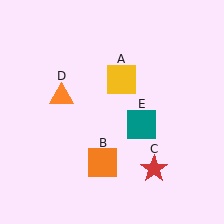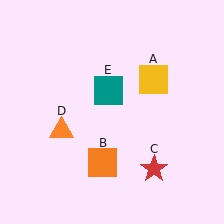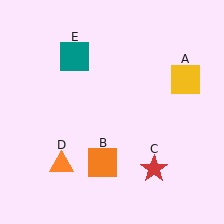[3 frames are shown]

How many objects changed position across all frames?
3 objects changed position: yellow square (object A), orange triangle (object D), teal square (object E).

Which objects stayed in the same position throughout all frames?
Orange square (object B) and red star (object C) remained stationary.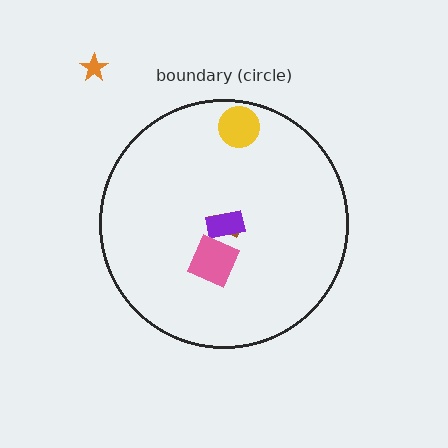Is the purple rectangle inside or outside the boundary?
Inside.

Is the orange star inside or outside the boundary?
Outside.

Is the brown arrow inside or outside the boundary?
Inside.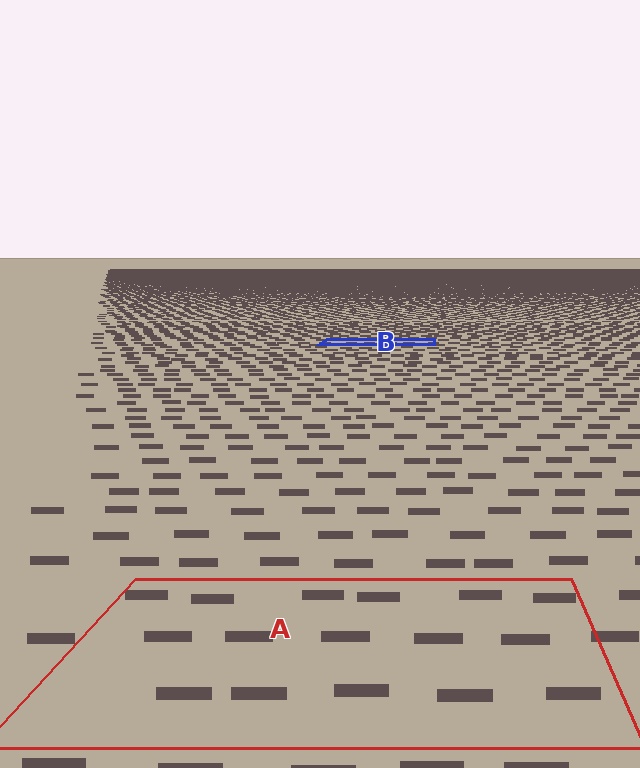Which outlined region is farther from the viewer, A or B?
Region B is farther from the viewer — the texture elements inside it appear smaller and more densely packed.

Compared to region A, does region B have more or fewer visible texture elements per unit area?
Region B has more texture elements per unit area — they are packed more densely because it is farther away.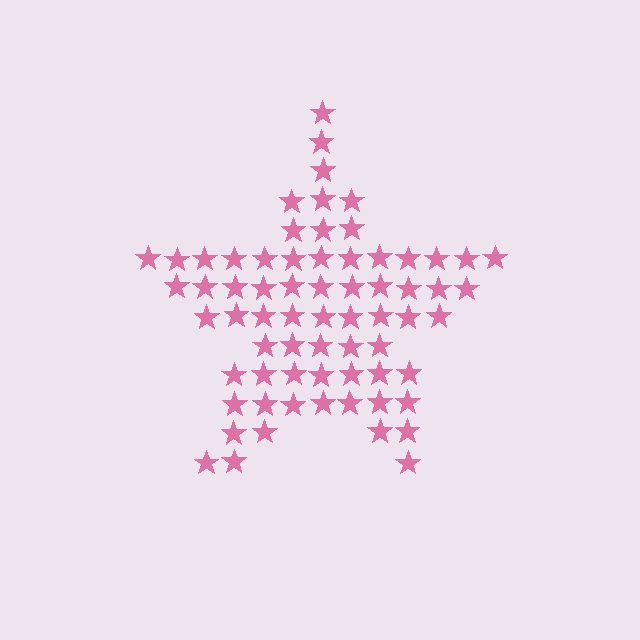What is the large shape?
The large shape is a star.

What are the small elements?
The small elements are stars.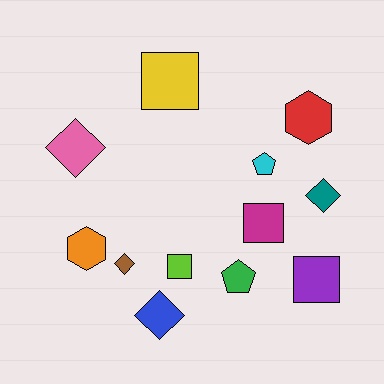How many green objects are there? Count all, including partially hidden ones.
There is 1 green object.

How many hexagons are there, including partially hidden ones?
There are 2 hexagons.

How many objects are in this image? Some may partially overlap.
There are 12 objects.